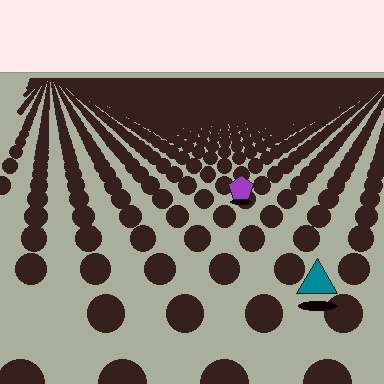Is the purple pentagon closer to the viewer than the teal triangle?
No. The teal triangle is closer — you can tell from the texture gradient: the ground texture is coarser near it.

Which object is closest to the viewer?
The teal triangle is closest. The texture marks near it are larger and more spread out.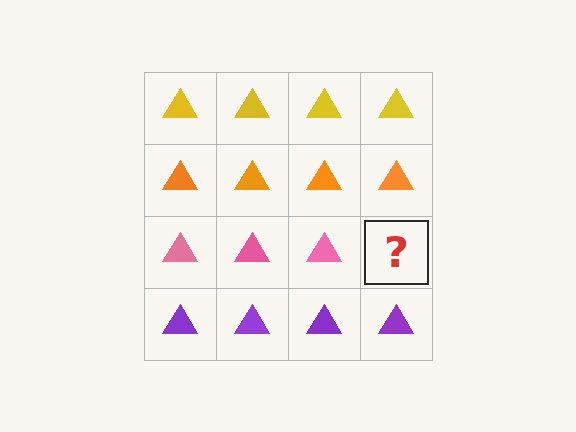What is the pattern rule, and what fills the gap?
The rule is that each row has a consistent color. The gap should be filled with a pink triangle.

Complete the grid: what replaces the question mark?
The question mark should be replaced with a pink triangle.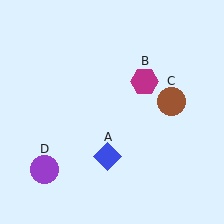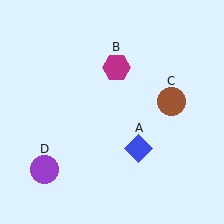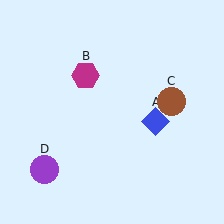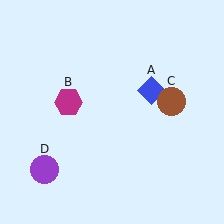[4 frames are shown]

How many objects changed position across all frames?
2 objects changed position: blue diamond (object A), magenta hexagon (object B).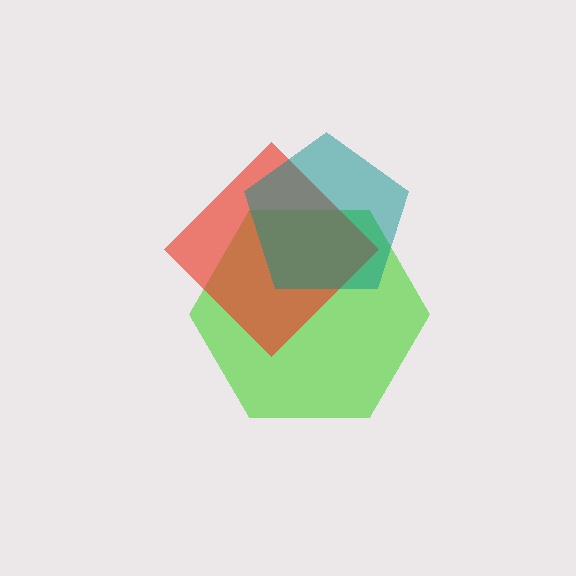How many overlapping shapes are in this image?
There are 3 overlapping shapes in the image.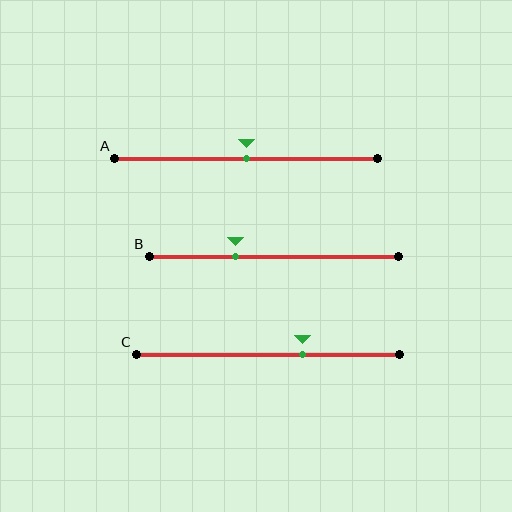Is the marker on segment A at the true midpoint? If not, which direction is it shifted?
Yes, the marker on segment A is at the true midpoint.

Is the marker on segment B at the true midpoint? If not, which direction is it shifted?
No, the marker on segment B is shifted to the left by about 16% of the segment length.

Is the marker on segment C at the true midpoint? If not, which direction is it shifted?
No, the marker on segment C is shifted to the right by about 13% of the segment length.